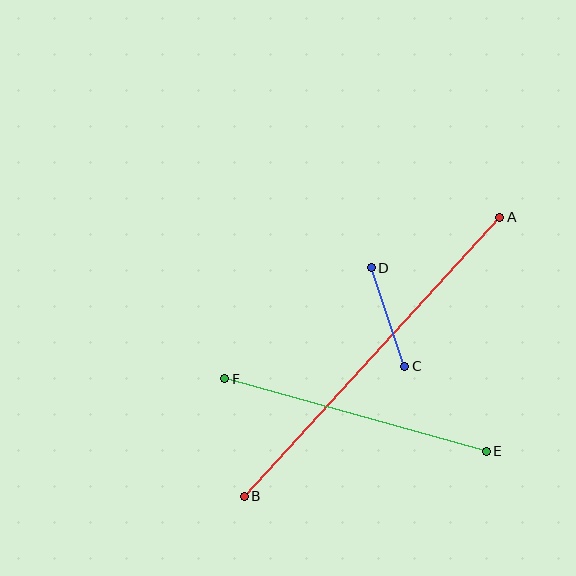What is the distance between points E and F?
The distance is approximately 271 pixels.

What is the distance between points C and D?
The distance is approximately 104 pixels.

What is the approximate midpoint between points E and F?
The midpoint is at approximately (356, 415) pixels.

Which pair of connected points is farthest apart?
Points A and B are farthest apart.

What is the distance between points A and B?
The distance is approximately 378 pixels.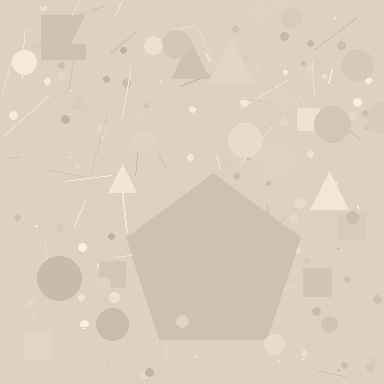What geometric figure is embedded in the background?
A pentagon is embedded in the background.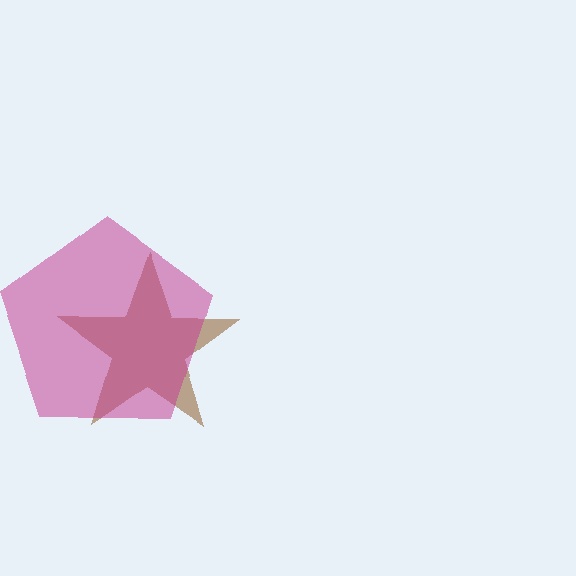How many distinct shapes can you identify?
There are 2 distinct shapes: a brown star, a magenta pentagon.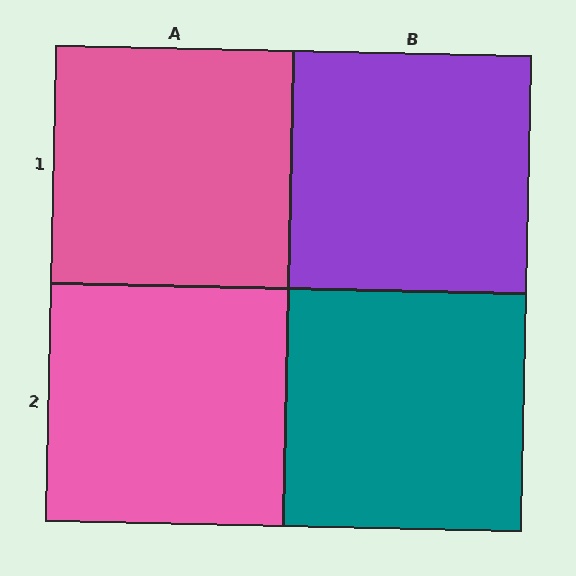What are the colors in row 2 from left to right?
Pink, teal.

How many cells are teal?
1 cell is teal.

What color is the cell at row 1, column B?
Purple.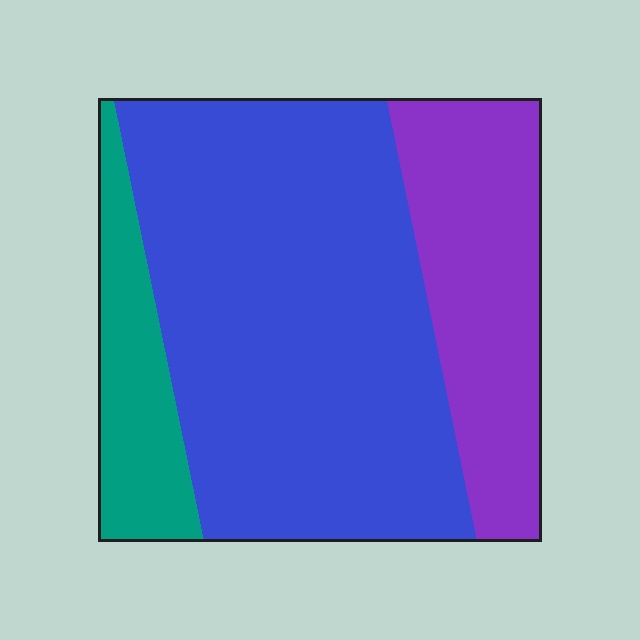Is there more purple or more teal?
Purple.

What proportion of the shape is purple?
Purple takes up less than a quarter of the shape.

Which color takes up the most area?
Blue, at roughly 60%.